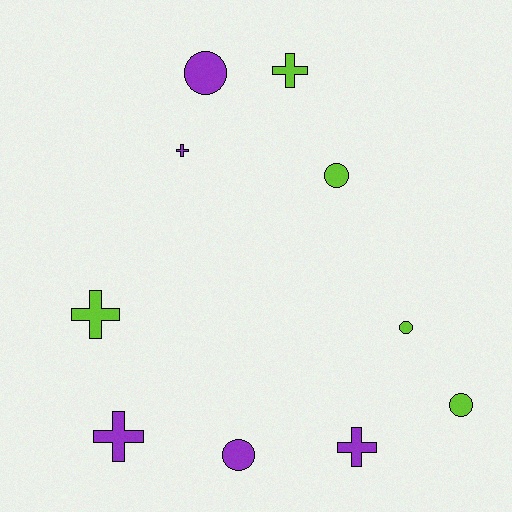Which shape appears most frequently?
Circle, with 5 objects.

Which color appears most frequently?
Purple, with 5 objects.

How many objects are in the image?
There are 10 objects.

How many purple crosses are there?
There are 3 purple crosses.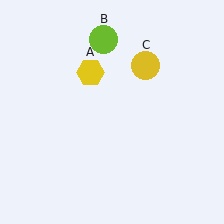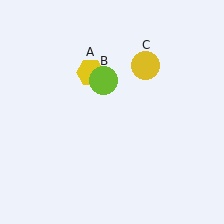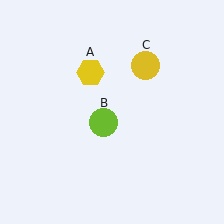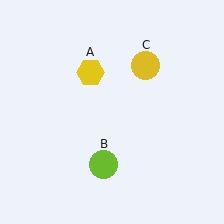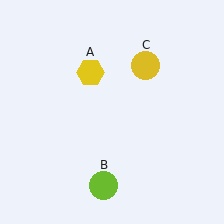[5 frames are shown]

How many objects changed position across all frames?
1 object changed position: lime circle (object B).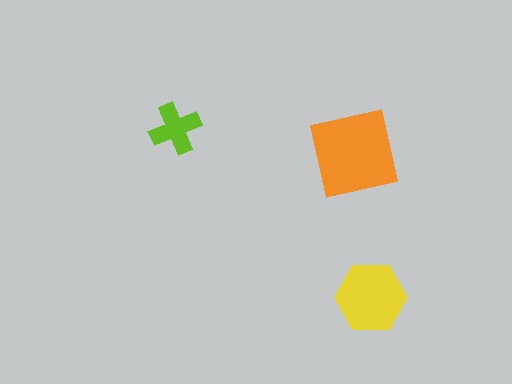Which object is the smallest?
The lime cross.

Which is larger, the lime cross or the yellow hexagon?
The yellow hexagon.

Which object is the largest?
The orange square.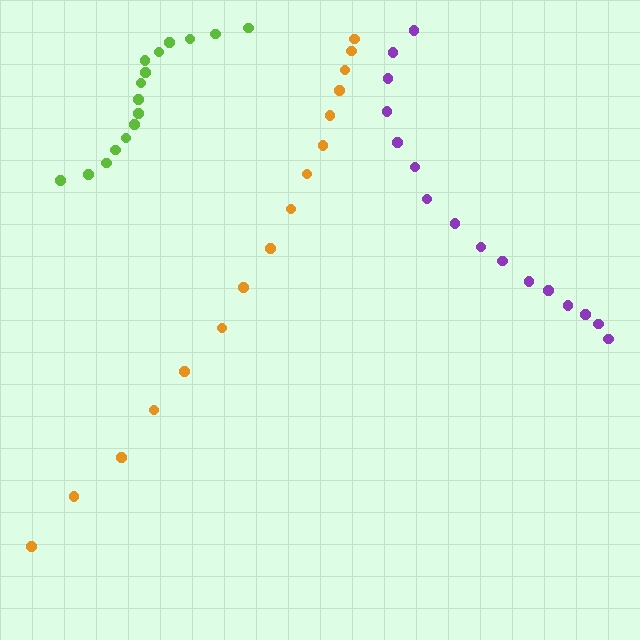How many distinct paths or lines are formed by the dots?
There are 3 distinct paths.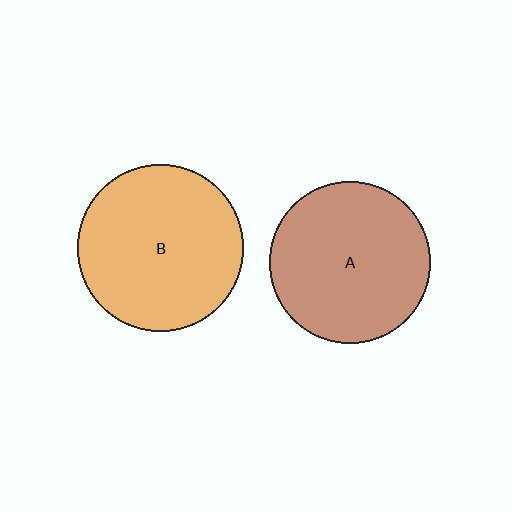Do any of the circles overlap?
No, none of the circles overlap.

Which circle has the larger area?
Circle B (orange).